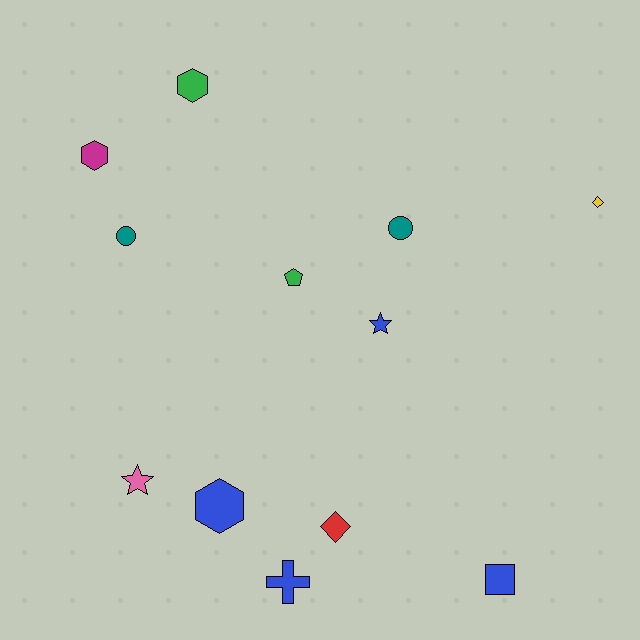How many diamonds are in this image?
There are 2 diamonds.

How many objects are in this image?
There are 12 objects.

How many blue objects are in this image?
There are 4 blue objects.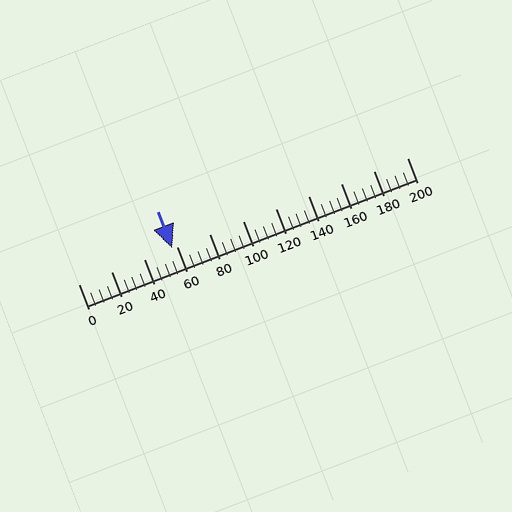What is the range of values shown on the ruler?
The ruler shows values from 0 to 200.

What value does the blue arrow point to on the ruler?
The blue arrow points to approximately 57.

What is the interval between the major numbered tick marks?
The major tick marks are spaced 20 units apart.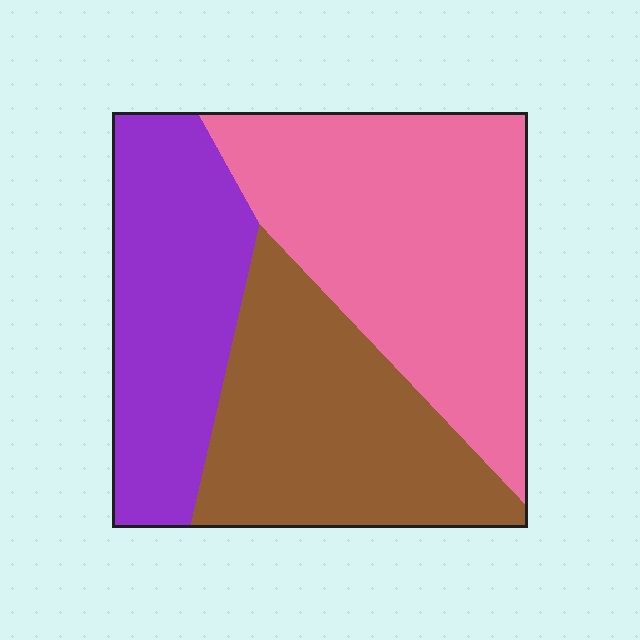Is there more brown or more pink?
Pink.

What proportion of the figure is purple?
Purple takes up about one quarter (1/4) of the figure.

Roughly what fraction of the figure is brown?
Brown takes up between a sixth and a third of the figure.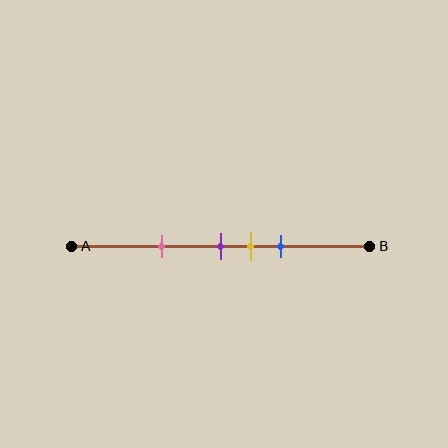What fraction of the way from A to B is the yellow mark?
The yellow mark is approximately 60% (0.6) of the way from A to B.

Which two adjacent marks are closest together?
The purple and yellow marks are the closest adjacent pair.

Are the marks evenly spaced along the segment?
No, the marks are not evenly spaced.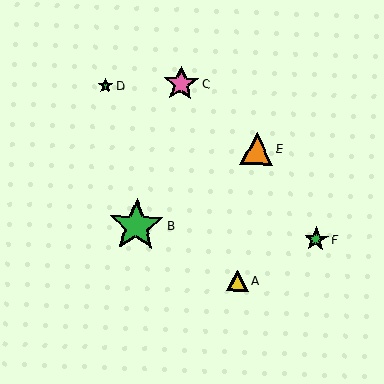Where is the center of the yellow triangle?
The center of the yellow triangle is at (237, 281).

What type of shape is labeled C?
Shape C is a pink star.